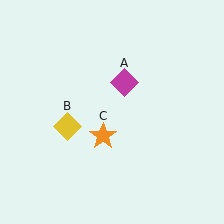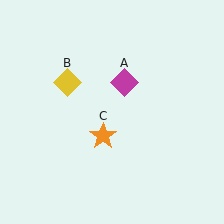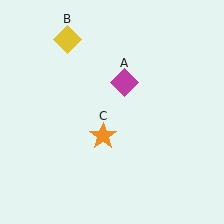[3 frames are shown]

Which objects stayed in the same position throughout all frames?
Magenta diamond (object A) and orange star (object C) remained stationary.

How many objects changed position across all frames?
1 object changed position: yellow diamond (object B).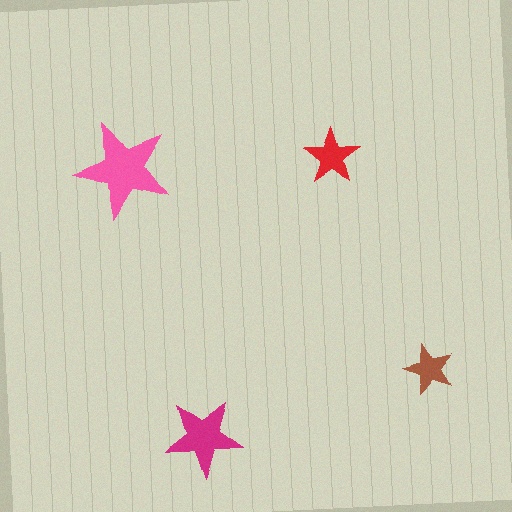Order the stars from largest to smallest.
the pink one, the magenta one, the red one, the brown one.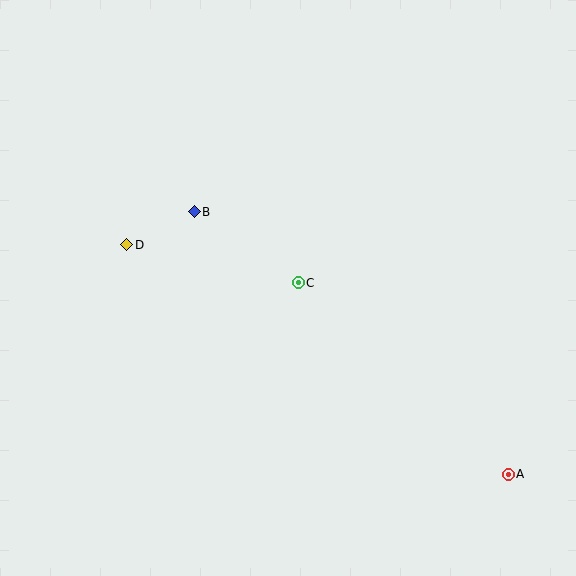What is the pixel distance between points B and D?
The distance between B and D is 75 pixels.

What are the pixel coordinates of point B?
Point B is at (194, 212).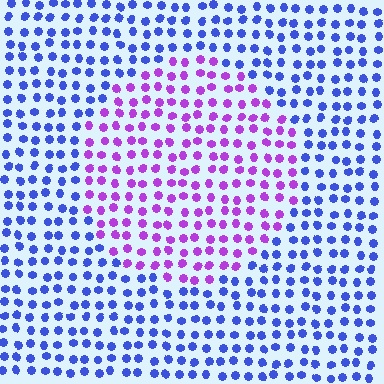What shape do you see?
I see a circle.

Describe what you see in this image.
The image is filled with small blue elements in a uniform arrangement. A circle-shaped region is visible where the elements are tinted to a slightly different hue, forming a subtle color boundary.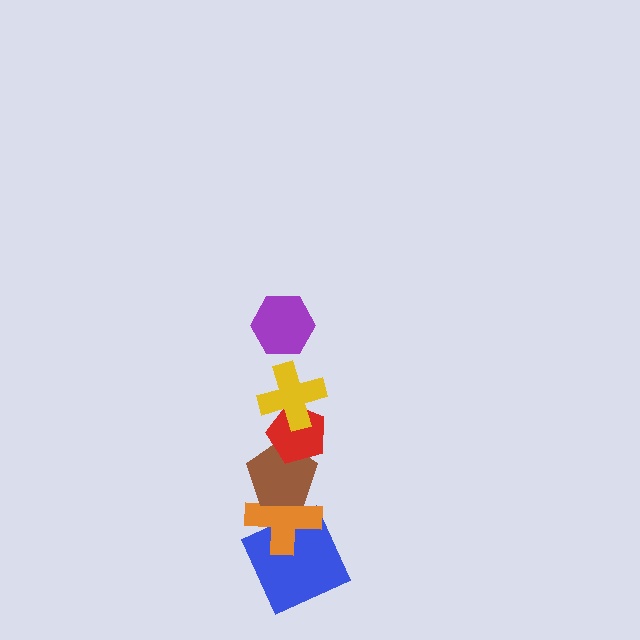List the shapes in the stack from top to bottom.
From top to bottom: the purple hexagon, the yellow cross, the red pentagon, the brown pentagon, the orange cross, the blue square.